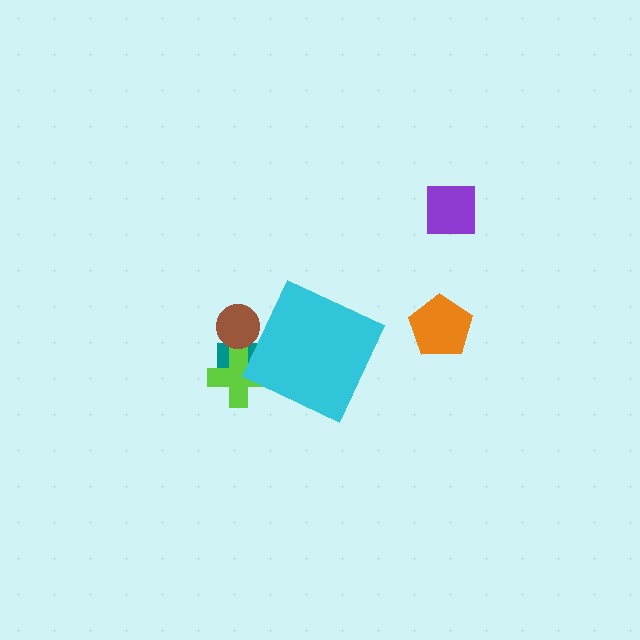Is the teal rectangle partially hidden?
Yes, the teal rectangle is partially hidden behind the cyan diamond.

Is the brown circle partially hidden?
Yes, the brown circle is partially hidden behind the cyan diamond.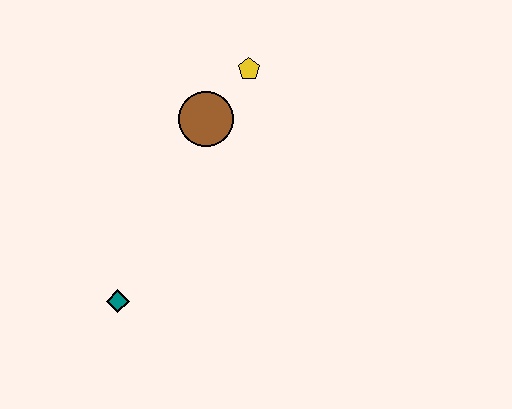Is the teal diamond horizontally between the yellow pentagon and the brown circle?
No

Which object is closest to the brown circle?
The yellow pentagon is closest to the brown circle.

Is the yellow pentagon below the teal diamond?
No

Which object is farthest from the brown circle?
The teal diamond is farthest from the brown circle.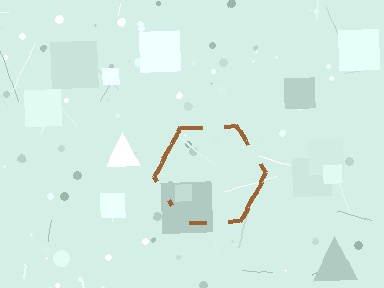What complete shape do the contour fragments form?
The contour fragments form a hexagon.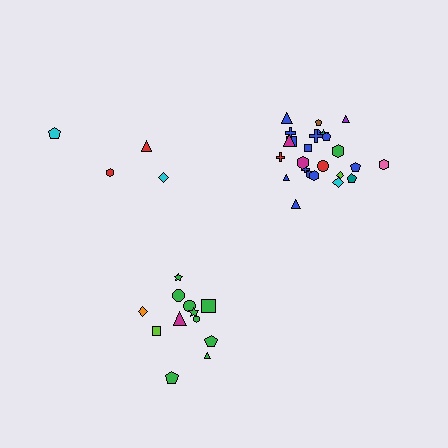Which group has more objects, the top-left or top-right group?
The top-right group.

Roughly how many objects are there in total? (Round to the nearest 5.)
Roughly 40 objects in total.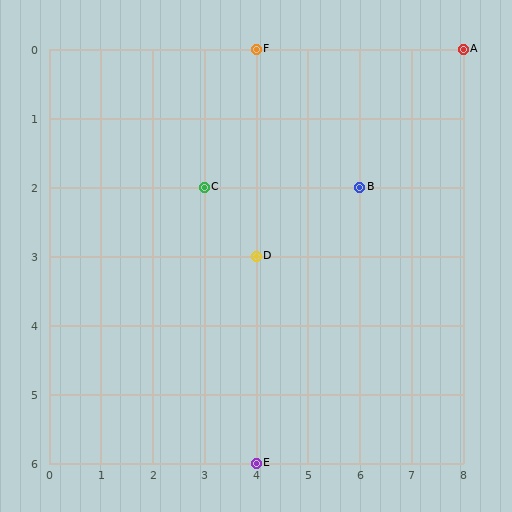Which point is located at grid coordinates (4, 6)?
Point E is at (4, 6).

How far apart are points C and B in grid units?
Points C and B are 3 columns apart.